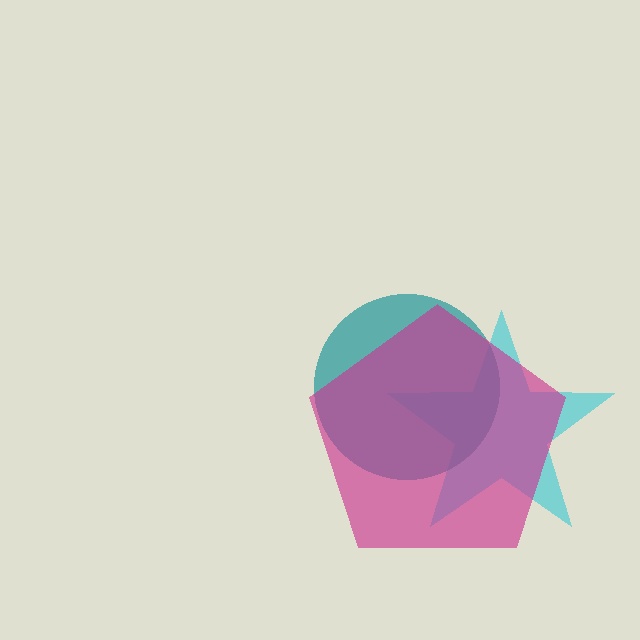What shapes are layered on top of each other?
The layered shapes are: a cyan star, a teal circle, a magenta pentagon.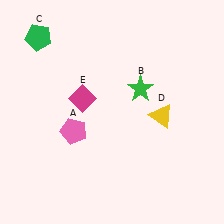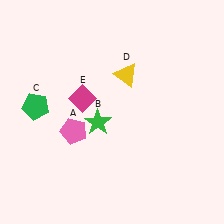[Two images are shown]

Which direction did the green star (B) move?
The green star (B) moved left.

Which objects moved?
The objects that moved are: the green star (B), the green pentagon (C), the yellow triangle (D).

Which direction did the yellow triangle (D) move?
The yellow triangle (D) moved up.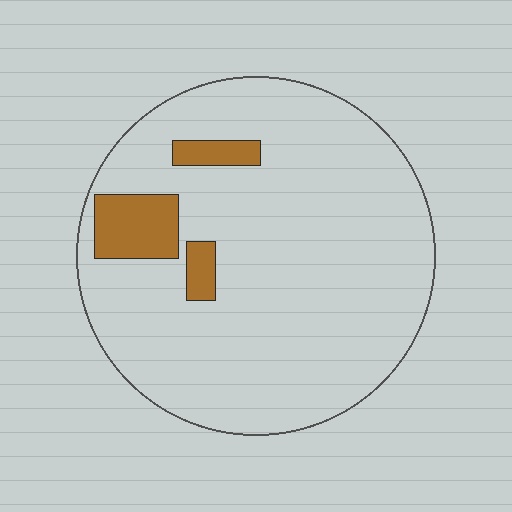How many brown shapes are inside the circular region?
3.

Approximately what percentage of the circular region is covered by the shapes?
Approximately 10%.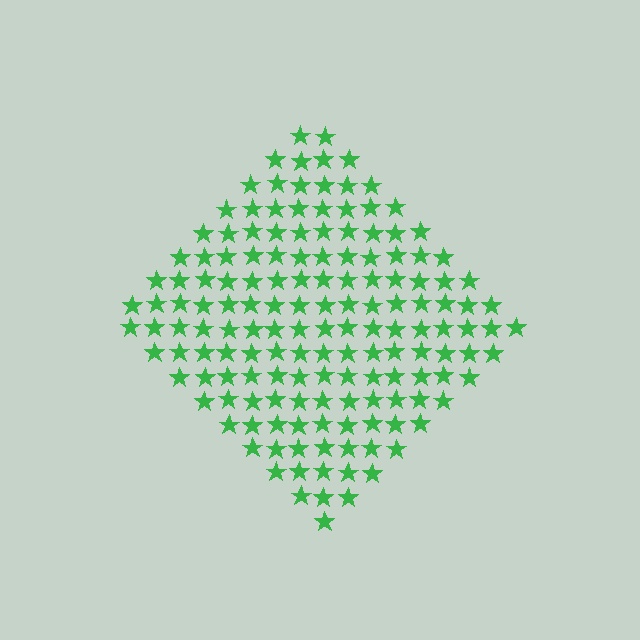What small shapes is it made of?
It is made of small stars.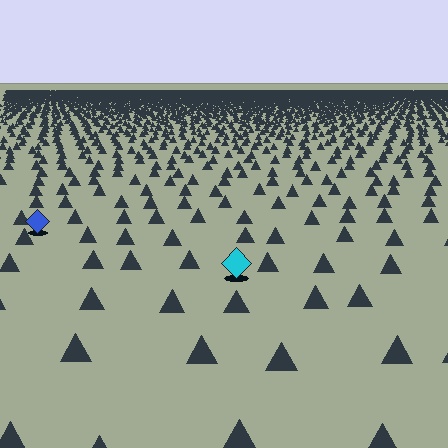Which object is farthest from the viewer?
The blue diamond is farthest from the viewer. It appears smaller and the ground texture around it is denser.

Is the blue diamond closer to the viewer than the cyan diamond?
No. The cyan diamond is closer — you can tell from the texture gradient: the ground texture is coarser near it.